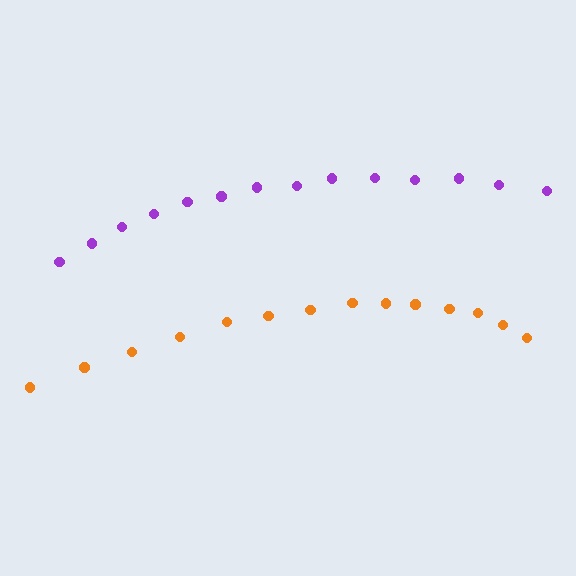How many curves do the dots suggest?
There are 2 distinct paths.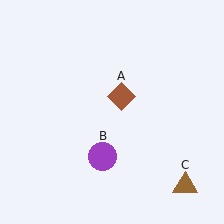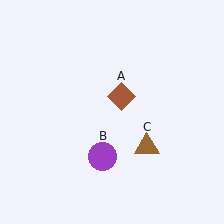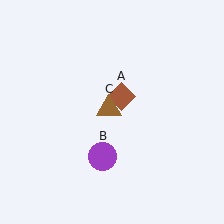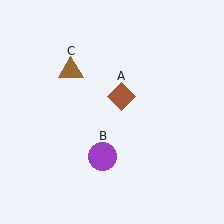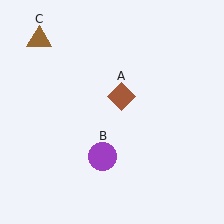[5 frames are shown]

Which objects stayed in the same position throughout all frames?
Brown diamond (object A) and purple circle (object B) remained stationary.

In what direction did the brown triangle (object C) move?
The brown triangle (object C) moved up and to the left.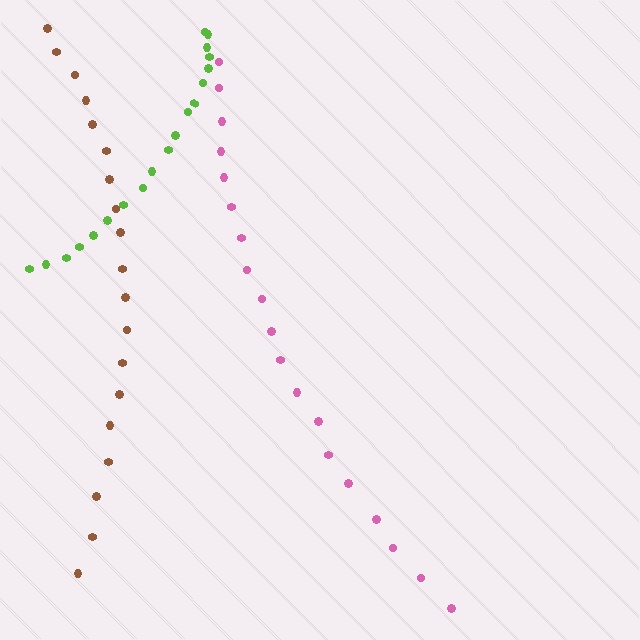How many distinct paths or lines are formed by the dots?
There are 3 distinct paths.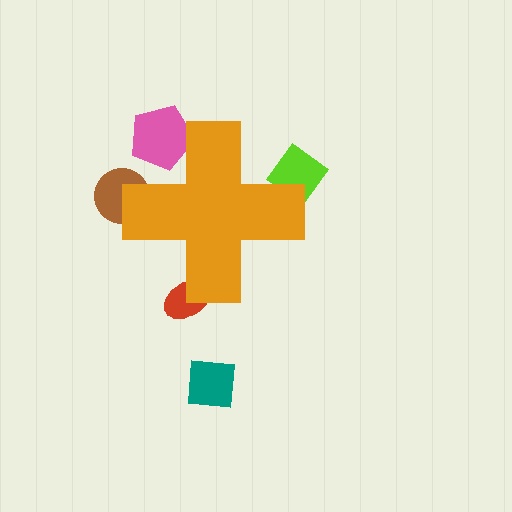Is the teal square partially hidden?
No, the teal square is fully visible.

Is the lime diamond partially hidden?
Yes, the lime diamond is partially hidden behind the orange cross.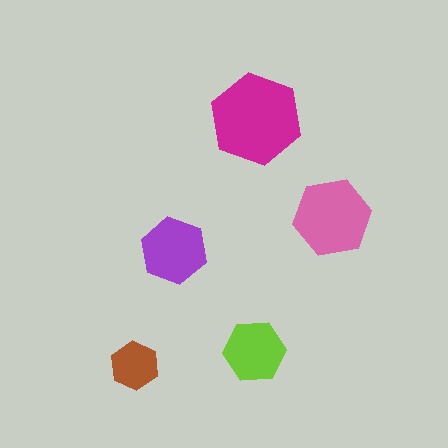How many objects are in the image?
There are 5 objects in the image.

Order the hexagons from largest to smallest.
the magenta one, the pink one, the purple one, the lime one, the brown one.